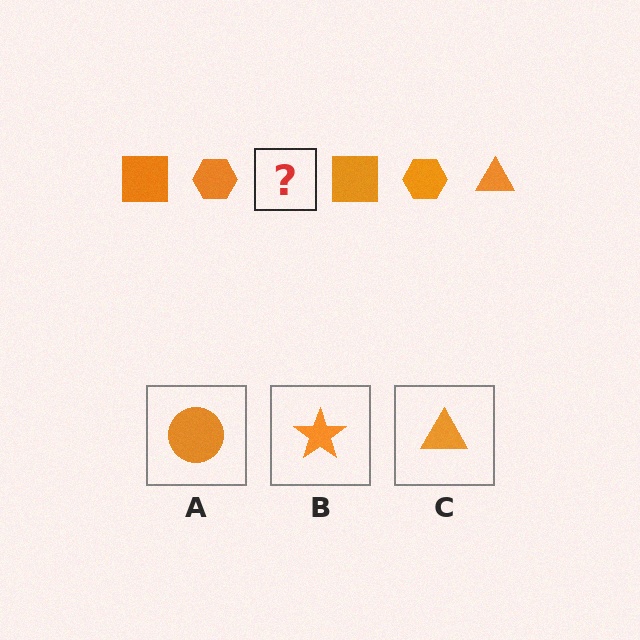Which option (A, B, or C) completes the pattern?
C.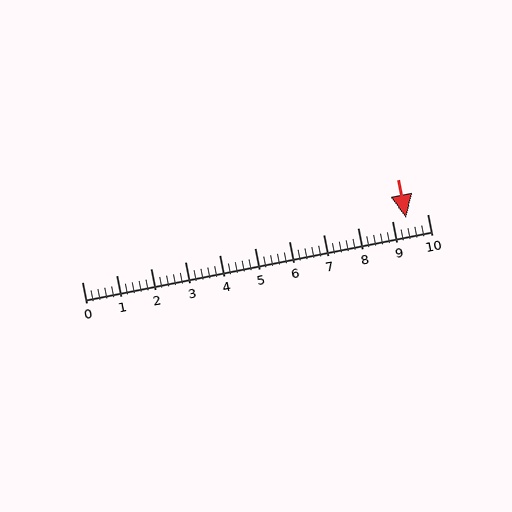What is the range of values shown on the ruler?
The ruler shows values from 0 to 10.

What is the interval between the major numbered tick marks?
The major tick marks are spaced 1 units apart.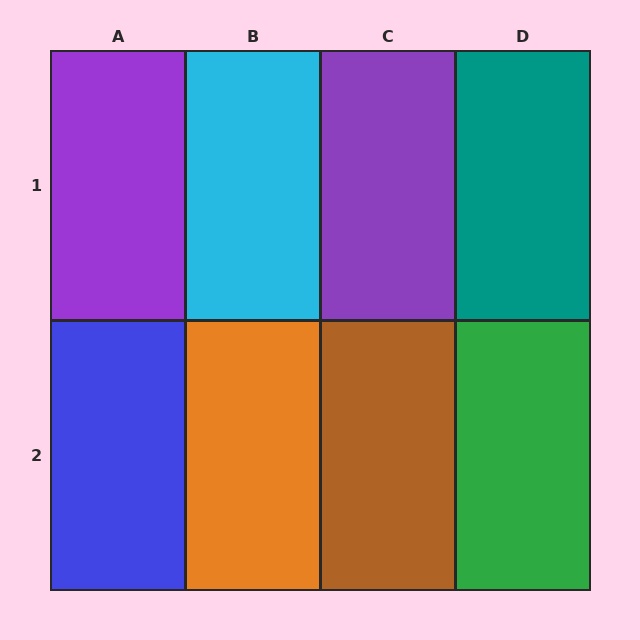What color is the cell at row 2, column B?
Orange.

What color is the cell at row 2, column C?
Brown.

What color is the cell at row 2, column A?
Blue.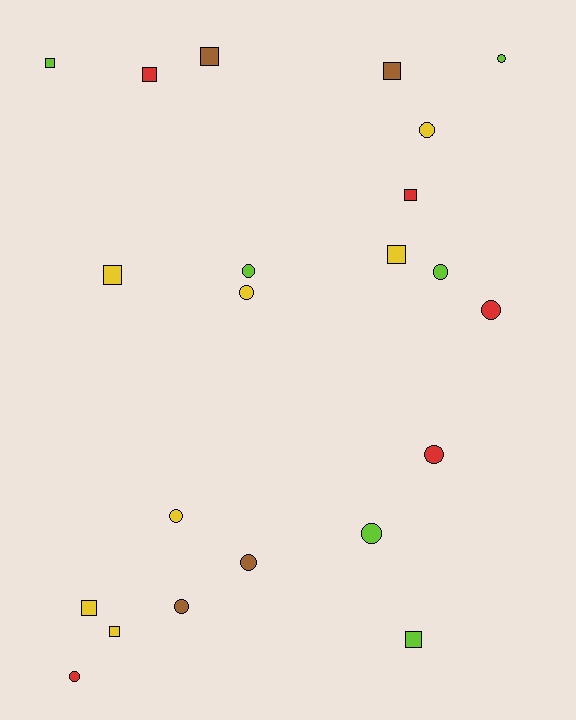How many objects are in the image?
There are 22 objects.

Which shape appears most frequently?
Circle, with 12 objects.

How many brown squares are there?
There are 2 brown squares.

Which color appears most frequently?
Yellow, with 7 objects.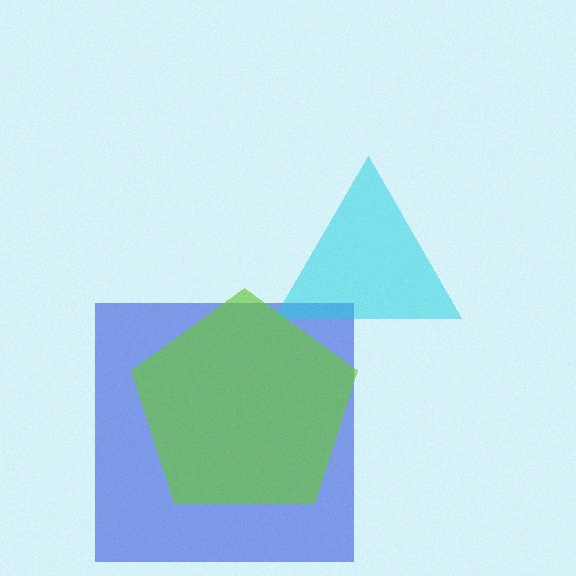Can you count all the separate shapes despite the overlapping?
Yes, there are 3 separate shapes.